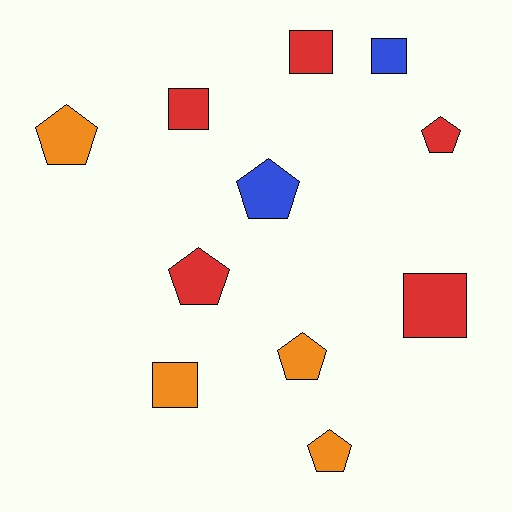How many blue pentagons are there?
There is 1 blue pentagon.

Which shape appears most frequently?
Pentagon, with 6 objects.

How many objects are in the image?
There are 11 objects.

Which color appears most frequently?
Red, with 5 objects.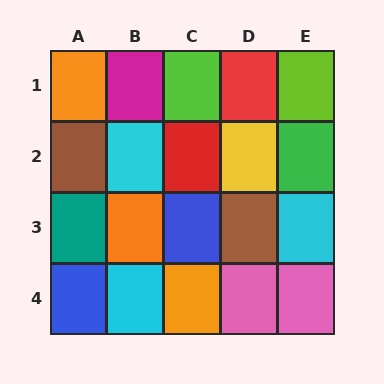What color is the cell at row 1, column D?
Red.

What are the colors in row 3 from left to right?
Teal, orange, blue, brown, cyan.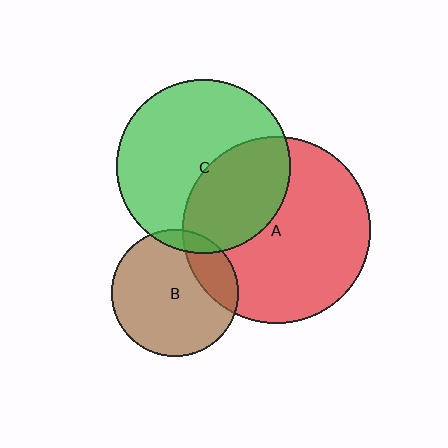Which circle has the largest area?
Circle A (red).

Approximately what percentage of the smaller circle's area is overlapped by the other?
Approximately 10%.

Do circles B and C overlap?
Yes.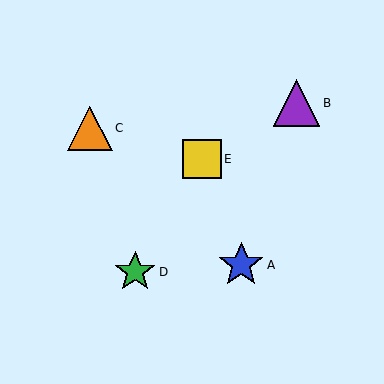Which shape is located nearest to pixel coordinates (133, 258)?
The green star (labeled D) at (135, 272) is nearest to that location.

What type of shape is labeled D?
Shape D is a green star.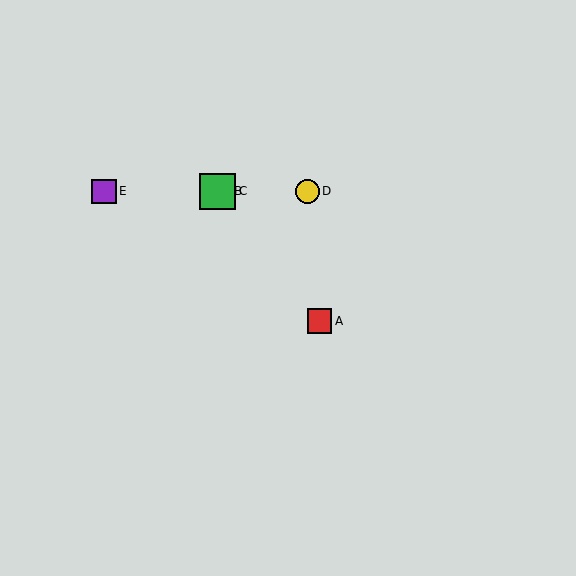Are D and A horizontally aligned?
No, D is at y≈192 and A is at y≈321.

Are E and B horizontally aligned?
Yes, both are at y≈192.